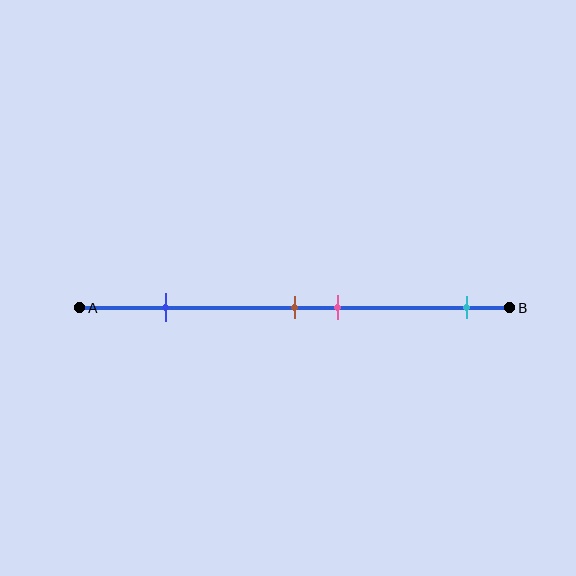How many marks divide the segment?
There are 4 marks dividing the segment.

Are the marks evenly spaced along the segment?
No, the marks are not evenly spaced.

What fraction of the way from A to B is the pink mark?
The pink mark is approximately 60% (0.6) of the way from A to B.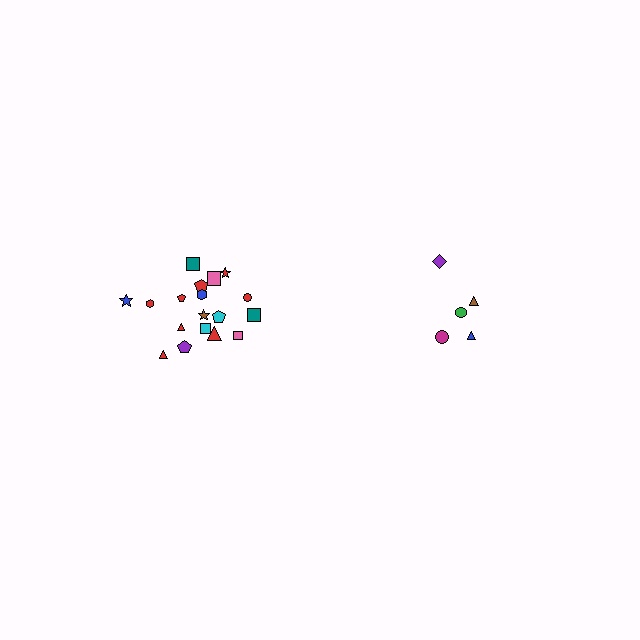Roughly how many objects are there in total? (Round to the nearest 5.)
Roughly 25 objects in total.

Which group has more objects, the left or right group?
The left group.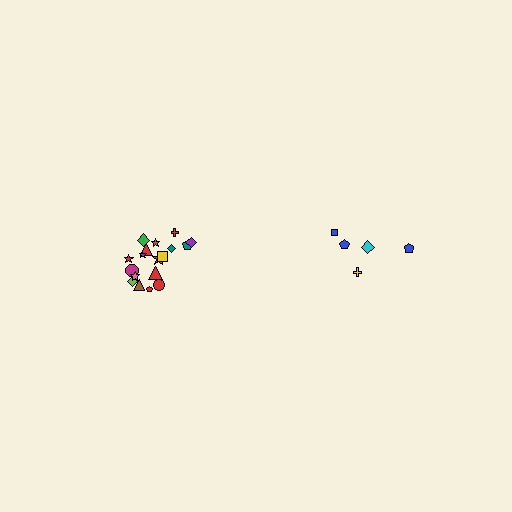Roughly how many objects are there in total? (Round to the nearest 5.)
Roughly 25 objects in total.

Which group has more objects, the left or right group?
The left group.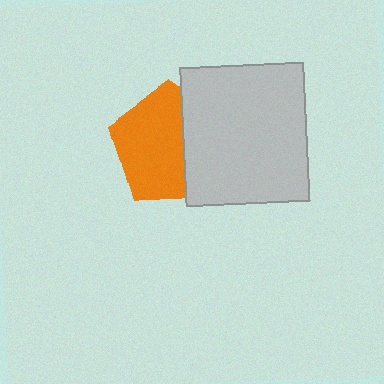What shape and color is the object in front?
The object in front is a light gray rectangle.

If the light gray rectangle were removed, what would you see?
You would see the complete orange pentagon.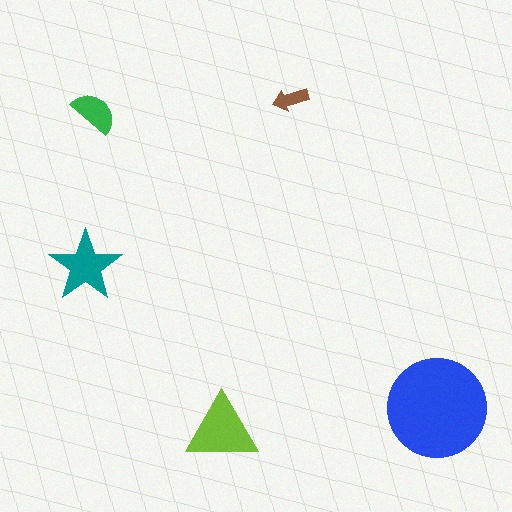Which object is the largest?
The blue circle.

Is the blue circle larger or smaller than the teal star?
Larger.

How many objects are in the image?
There are 5 objects in the image.